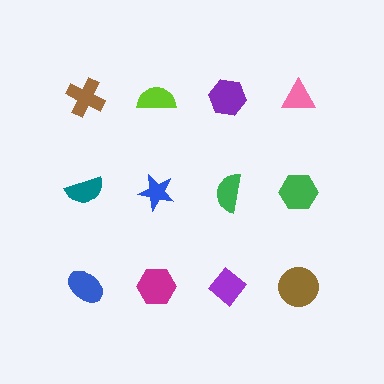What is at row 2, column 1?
A teal semicircle.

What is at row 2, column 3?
A green semicircle.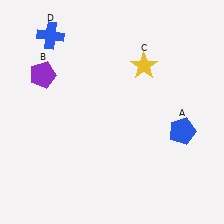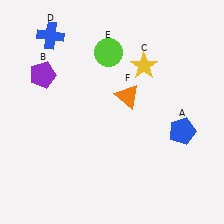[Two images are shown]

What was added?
A lime circle (E), an orange triangle (F) were added in Image 2.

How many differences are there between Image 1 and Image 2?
There are 2 differences between the two images.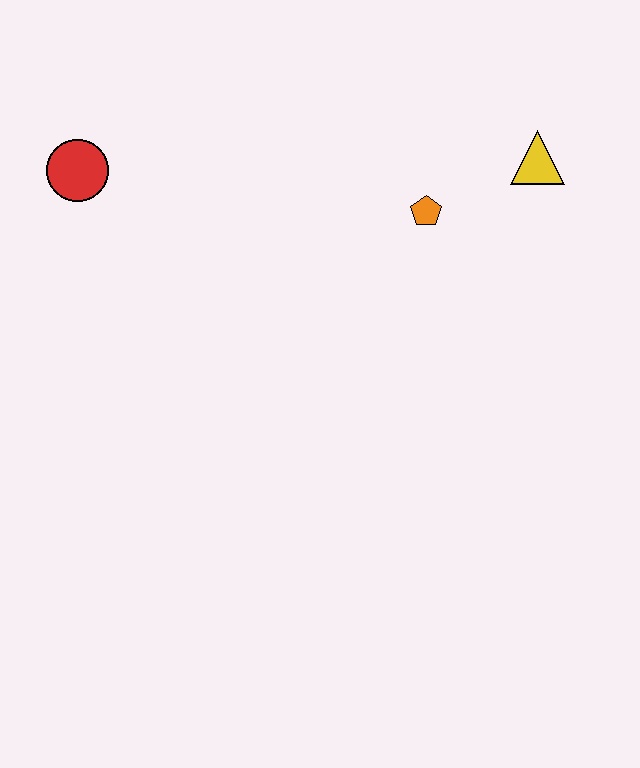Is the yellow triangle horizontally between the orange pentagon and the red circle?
No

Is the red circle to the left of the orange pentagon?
Yes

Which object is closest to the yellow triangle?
The orange pentagon is closest to the yellow triangle.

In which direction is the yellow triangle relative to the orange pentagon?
The yellow triangle is to the right of the orange pentagon.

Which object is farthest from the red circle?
The yellow triangle is farthest from the red circle.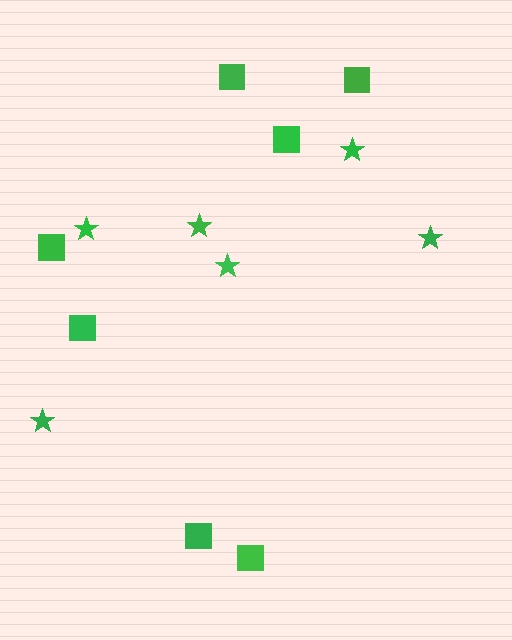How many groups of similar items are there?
There are 2 groups: one group of stars (6) and one group of squares (7).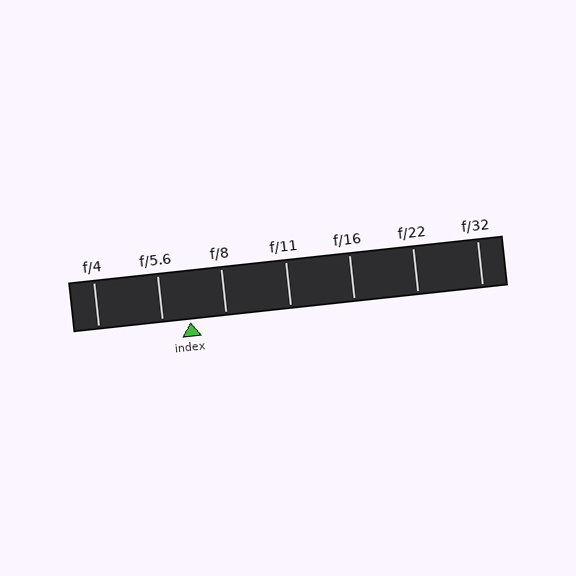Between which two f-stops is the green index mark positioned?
The index mark is between f/5.6 and f/8.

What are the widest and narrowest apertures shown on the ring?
The widest aperture shown is f/4 and the narrowest is f/32.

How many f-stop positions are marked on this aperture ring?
There are 7 f-stop positions marked.